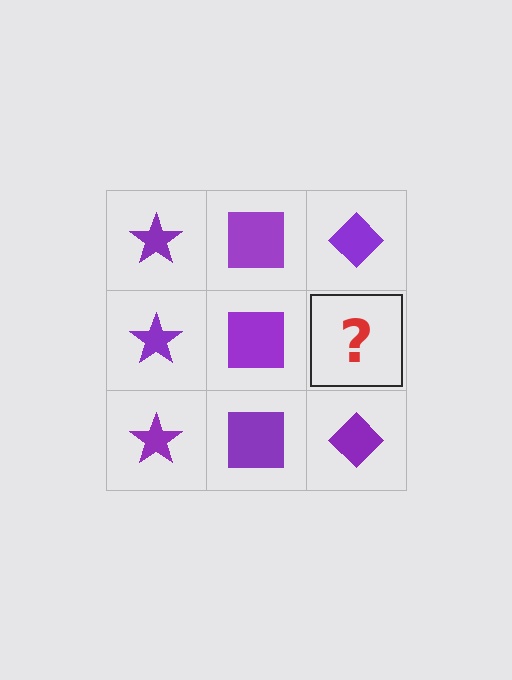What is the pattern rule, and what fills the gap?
The rule is that each column has a consistent shape. The gap should be filled with a purple diamond.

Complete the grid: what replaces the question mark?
The question mark should be replaced with a purple diamond.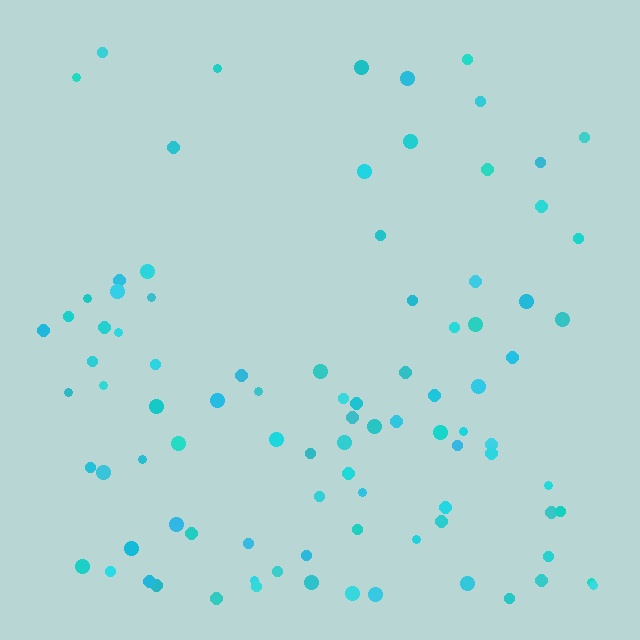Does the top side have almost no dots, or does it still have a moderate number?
Still a moderate number, just noticeably fewer than the bottom.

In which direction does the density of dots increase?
From top to bottom, with the bottom side densest.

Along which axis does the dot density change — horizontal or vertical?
Vertical.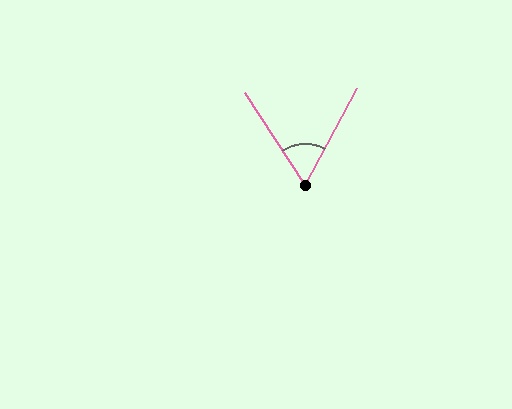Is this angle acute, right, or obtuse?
It is acute.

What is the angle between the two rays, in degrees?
Approximately 61 degrees.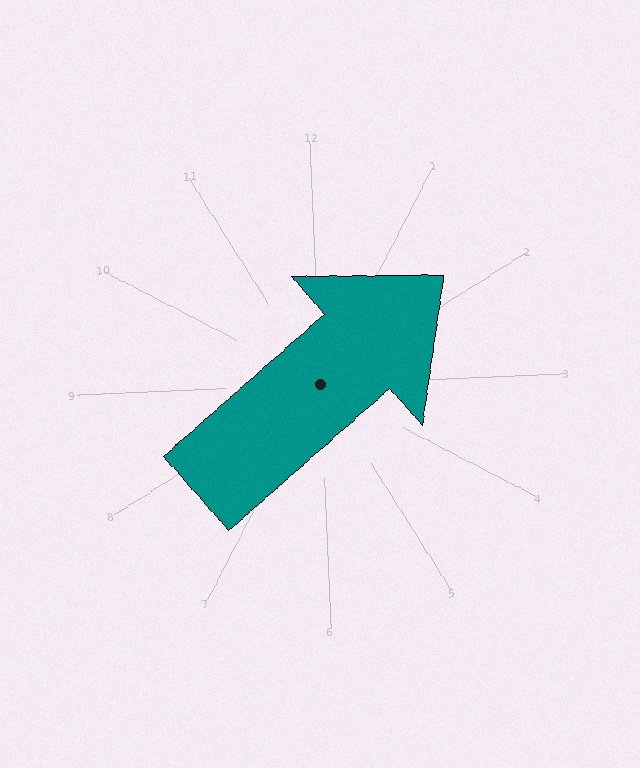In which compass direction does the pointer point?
Northeast.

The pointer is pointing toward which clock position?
Roughly 2 o'clock.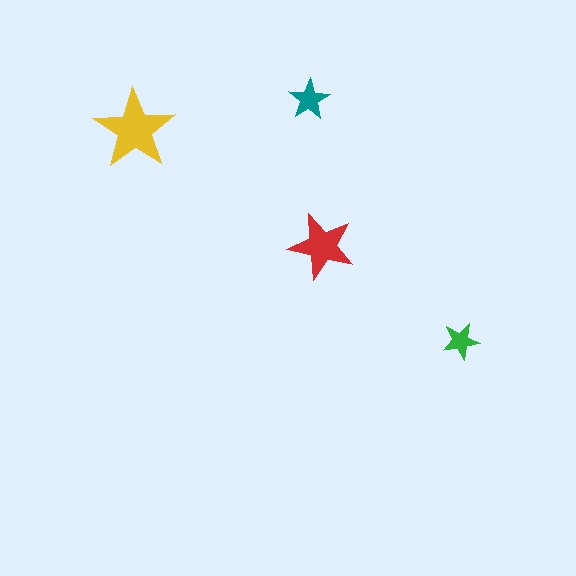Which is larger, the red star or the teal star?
The red one.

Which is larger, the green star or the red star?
The red one.